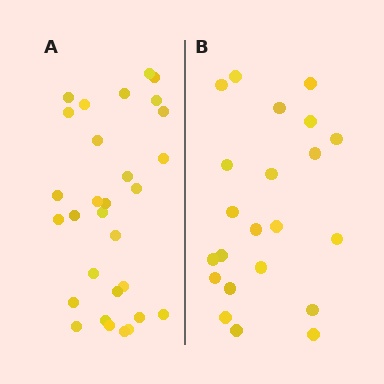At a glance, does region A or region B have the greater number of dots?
Region A (the left region) has more dots.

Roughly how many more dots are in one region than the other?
Region A has roughly 8 or so more dots than region B.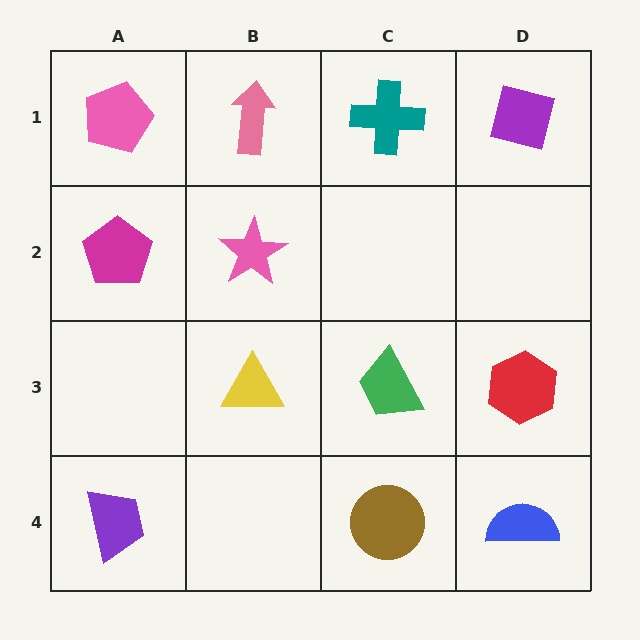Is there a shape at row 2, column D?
No, that cell is empty.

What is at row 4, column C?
A brown circle.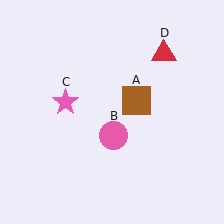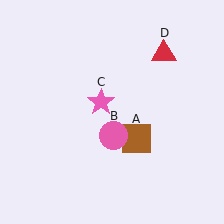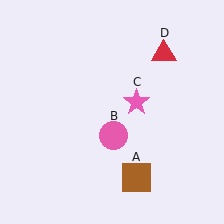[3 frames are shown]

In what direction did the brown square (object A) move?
The brown square (object A) moved down.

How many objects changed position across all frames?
2 objects changed position: brown square (object A), pink star (object C).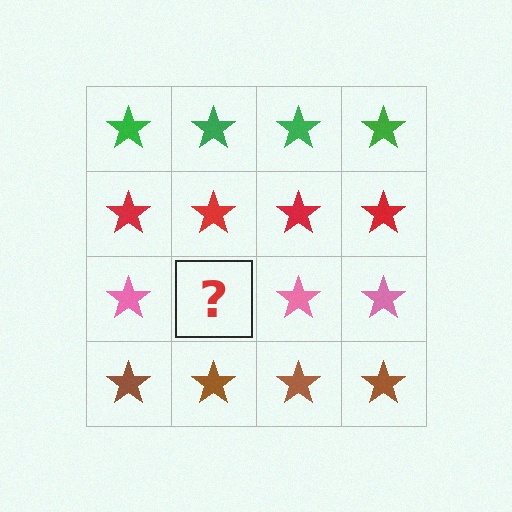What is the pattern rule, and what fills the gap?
The rule is that each row has a consistent color. The gap should be filled with a pink star.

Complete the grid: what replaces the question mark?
The question mark should be replaced with a pink star.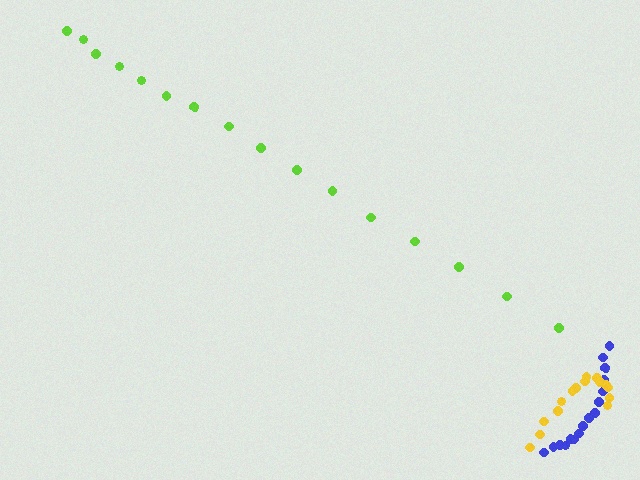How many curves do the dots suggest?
There are 3 distinct paths.